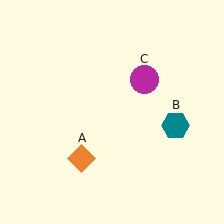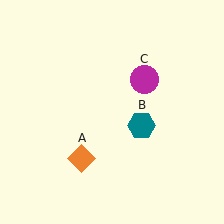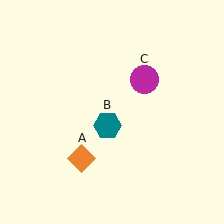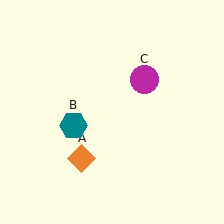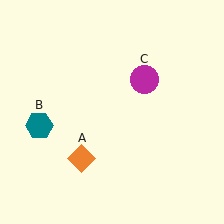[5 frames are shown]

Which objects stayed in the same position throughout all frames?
Orange diamond (object A) and magenta circle (object C) remained stationary.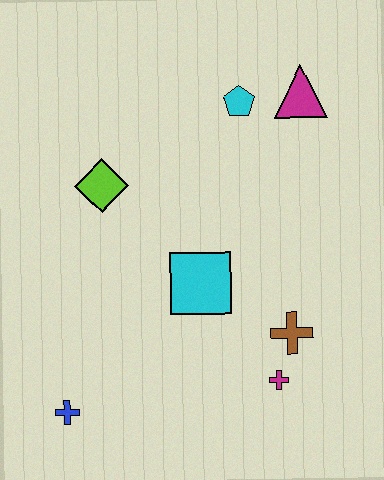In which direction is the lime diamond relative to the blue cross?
The lime diamond is above the blue cross.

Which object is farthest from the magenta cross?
The magenta triangle is farthest from the magenta cross.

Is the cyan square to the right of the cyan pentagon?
No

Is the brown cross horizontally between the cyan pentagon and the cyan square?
No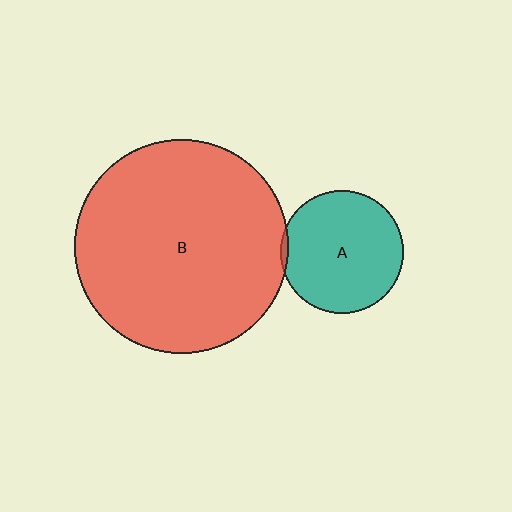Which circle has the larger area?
Circle B (red).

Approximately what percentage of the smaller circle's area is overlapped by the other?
Approximately 5%.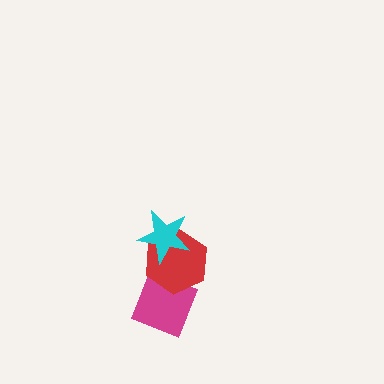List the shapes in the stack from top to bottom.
From top to bottom: the cyan star, the red hexagon, the magenta diamond.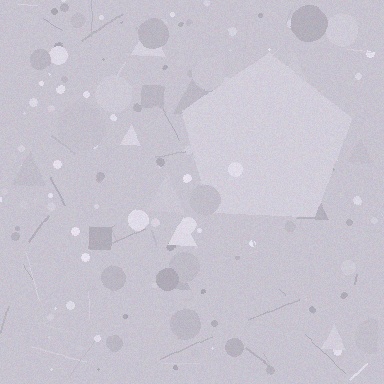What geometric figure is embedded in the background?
A pentagon is embedded in the background.